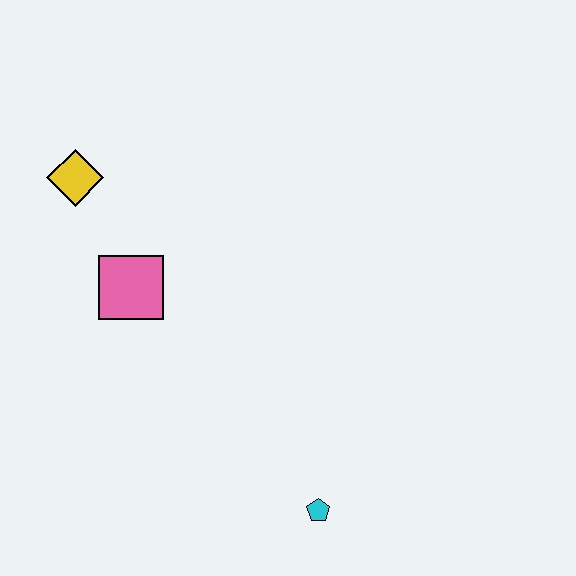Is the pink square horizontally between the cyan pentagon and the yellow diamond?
Yes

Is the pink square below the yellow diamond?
Yes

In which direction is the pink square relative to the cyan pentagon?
The pink square is above the cyan pentagon.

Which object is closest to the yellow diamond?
The pink square is closest to the yellow diamond.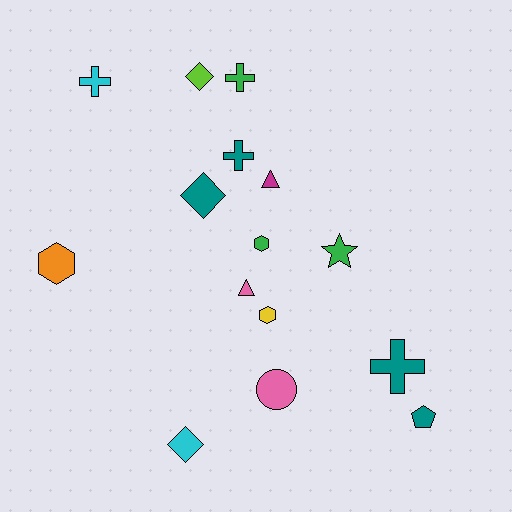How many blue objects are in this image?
There are no blue objects.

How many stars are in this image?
There is 1 star.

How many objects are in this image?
There are 15 objects.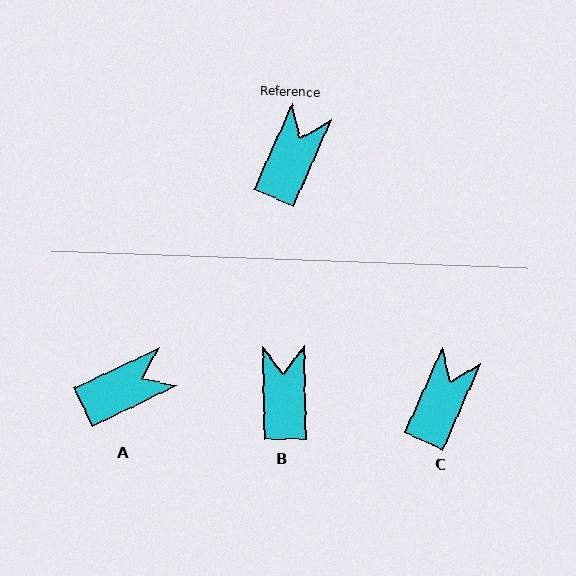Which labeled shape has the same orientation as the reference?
C.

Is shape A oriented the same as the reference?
No, it is off by about 41 degrees.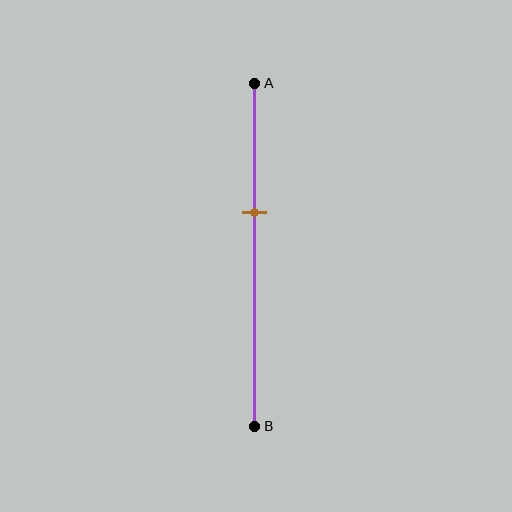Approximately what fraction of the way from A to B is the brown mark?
The brown mark is approximately 40% of the way from A to B.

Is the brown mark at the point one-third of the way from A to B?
No, the mark is at about 40% from A, not at the 33% one-third point.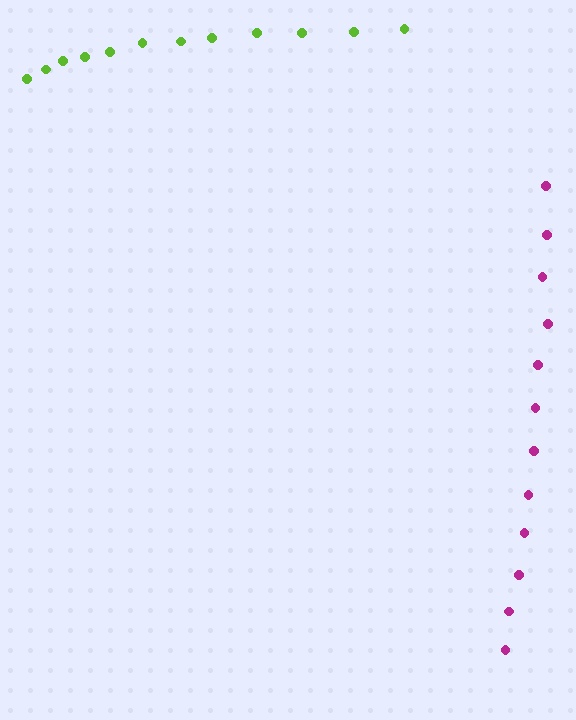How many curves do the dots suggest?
There are 2 distinct paths.